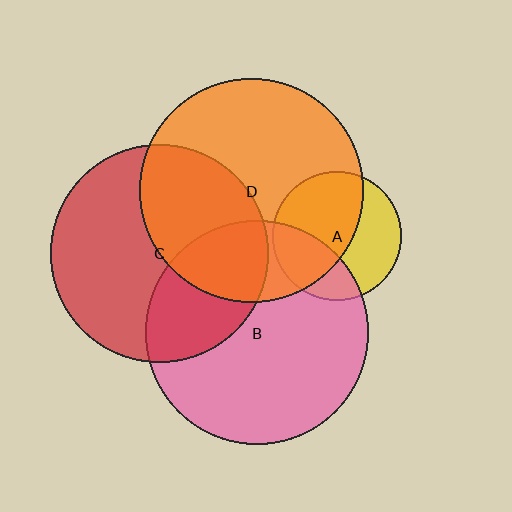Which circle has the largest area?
Circle D (orange).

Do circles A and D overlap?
Yes.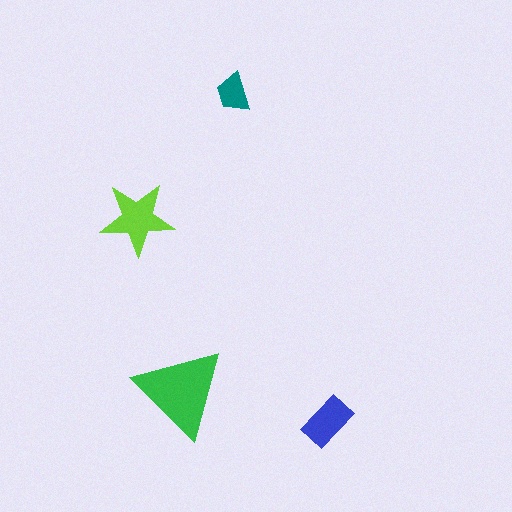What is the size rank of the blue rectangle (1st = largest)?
3rd.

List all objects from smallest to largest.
The teal trapezoid, the blue rectangle, the lime star, the green triangle.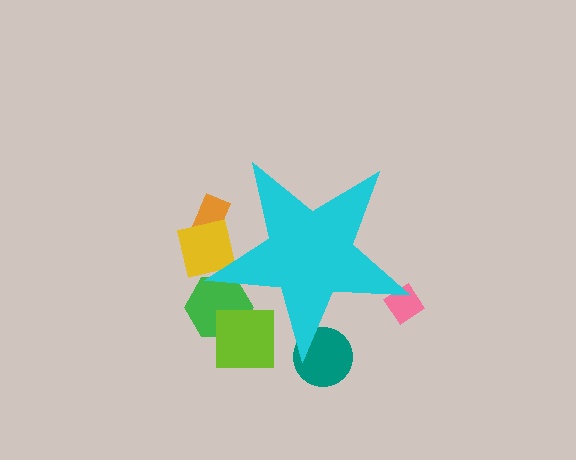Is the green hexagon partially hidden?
Yes, the green hexagon is partially hidden behind the cyan star.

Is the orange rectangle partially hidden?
Yes, the orange rectangle is partially hidden behind the cyan star.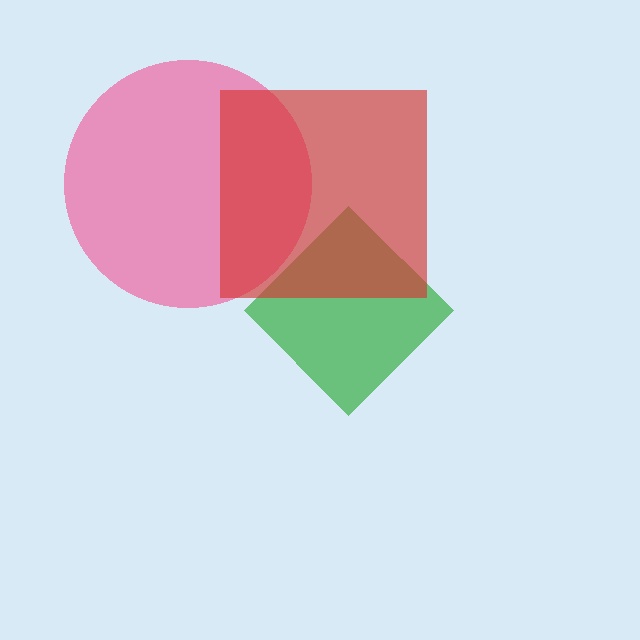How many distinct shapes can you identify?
There are 3 distinct shapes: a green diamond, a pink circle, a red square.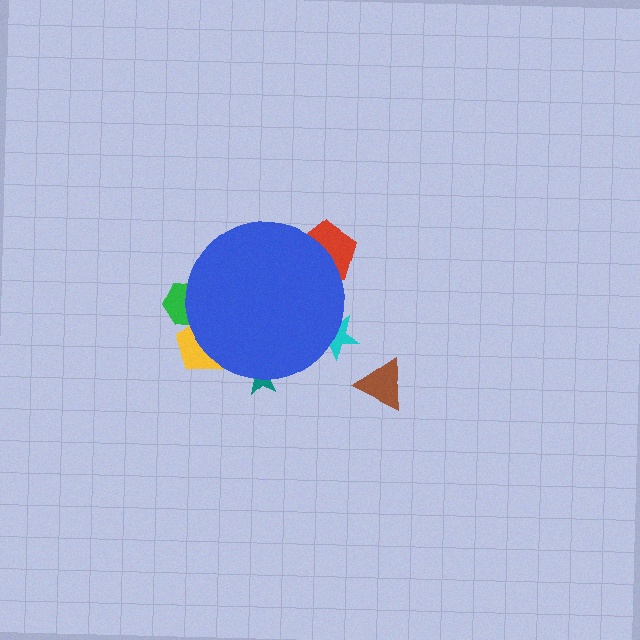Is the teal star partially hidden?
Yes, the teal star is partially hidden behind the blue circle.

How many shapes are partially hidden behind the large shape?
5 shapes are partially hidden.